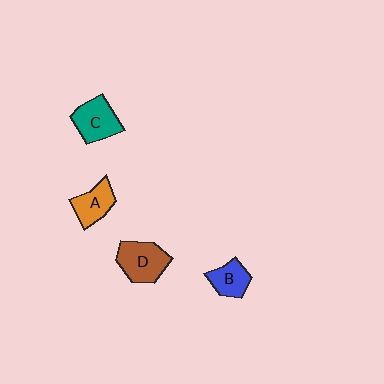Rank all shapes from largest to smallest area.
From largest to smallest: D (brown), C (teal), A (orange), B (blue).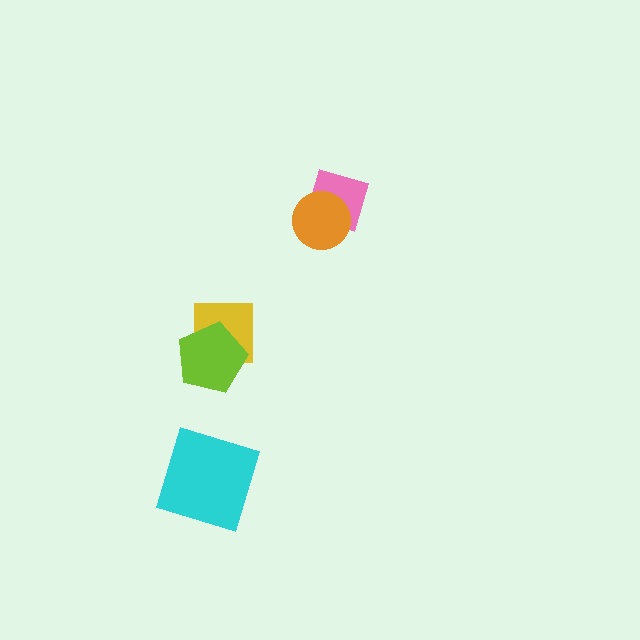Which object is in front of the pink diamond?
The orange circle is in front of the pink diamond.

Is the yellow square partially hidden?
Yes, it is partially covered by another shape.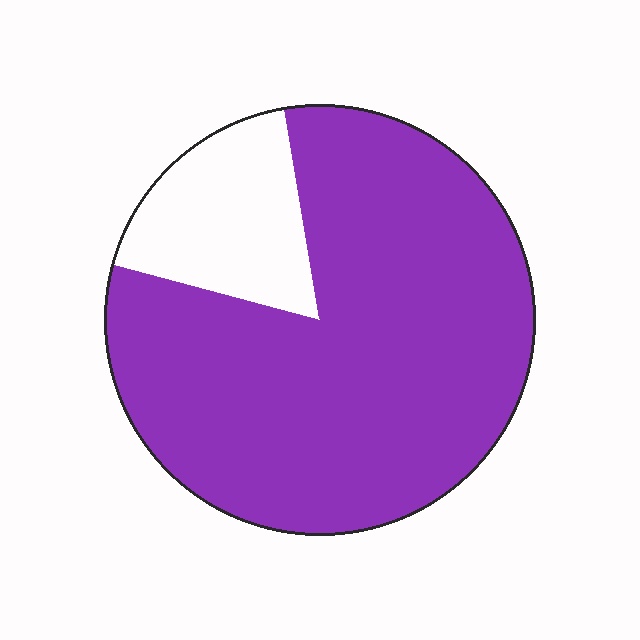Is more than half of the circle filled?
Yes.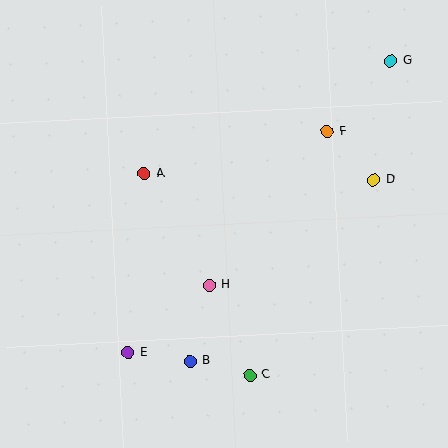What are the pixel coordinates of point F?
Point F is at (327, 131).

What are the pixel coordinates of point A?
Point A is at (144, 174).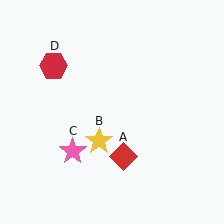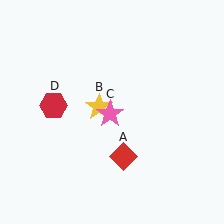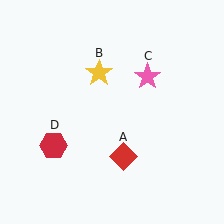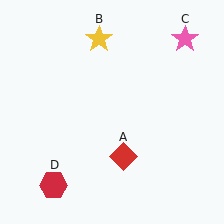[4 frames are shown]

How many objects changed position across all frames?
3 objects changed position: yellow star (object B), pink star (object C), red hexagon (object D).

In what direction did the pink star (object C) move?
The pink star (object C) moved up and to the right.